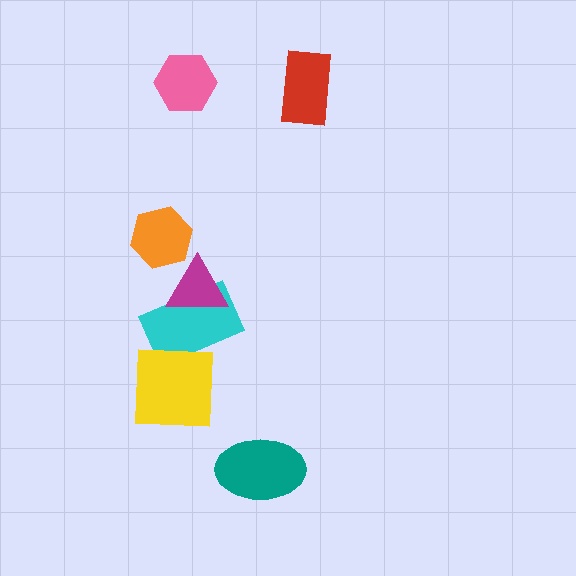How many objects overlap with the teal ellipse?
0 objects overlap with the teal ellipse.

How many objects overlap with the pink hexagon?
0 objects overlap with the pink hexagon.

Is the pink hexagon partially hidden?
No, no other shape covers it.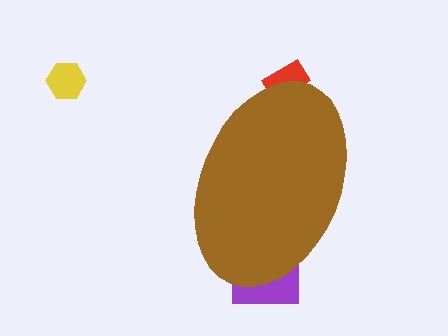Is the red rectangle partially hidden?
Yes, the red rectangle is partially hidden behind the brown ellipse.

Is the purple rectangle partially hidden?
Yes, the purple rectangle is partially hidden behind the brown ellipse.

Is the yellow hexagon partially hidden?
No, the yellow hexagon is fully visible.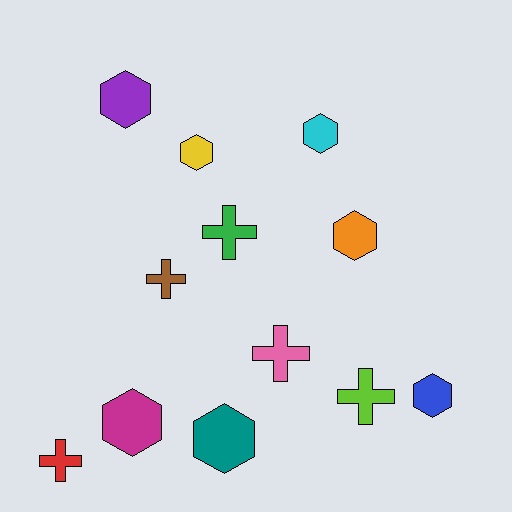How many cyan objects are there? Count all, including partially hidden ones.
There is 1 cyan object.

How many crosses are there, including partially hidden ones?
There are 5 crosses.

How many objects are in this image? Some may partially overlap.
There are 12 objects.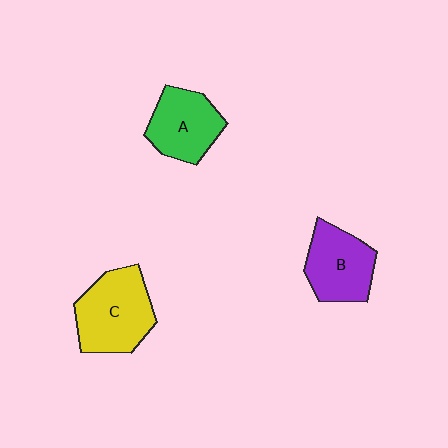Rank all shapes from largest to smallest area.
From largest to smallest: C (yellow), B (purple), A (green).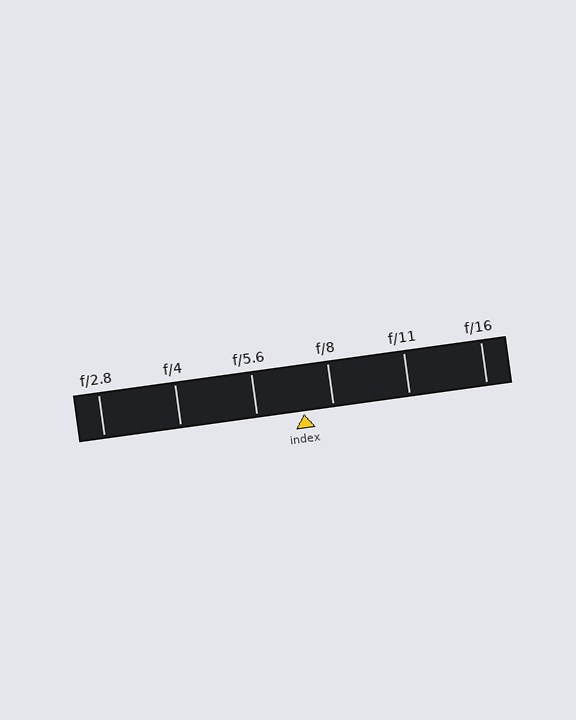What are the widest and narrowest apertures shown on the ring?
The widest aperture shown is f/2.8 and the narrowest is f/16.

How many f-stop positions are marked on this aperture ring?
There are 6 f-stop positions marked.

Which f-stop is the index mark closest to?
The index mark is closest to f/8.